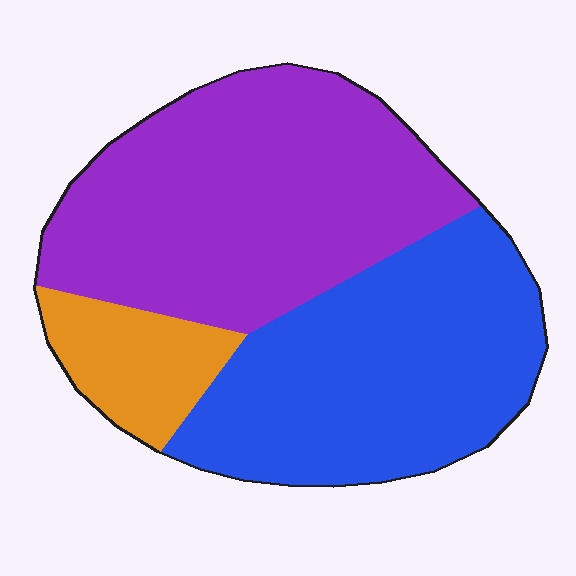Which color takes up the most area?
Purple, at roughly 45%.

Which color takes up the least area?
Orange, at roughly 10%.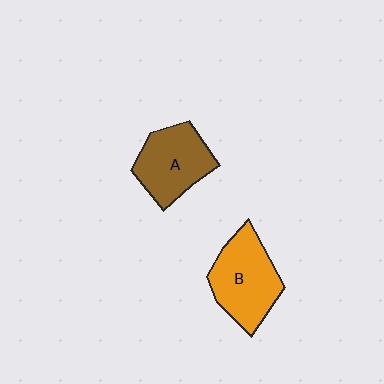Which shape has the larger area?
Shape B (orange).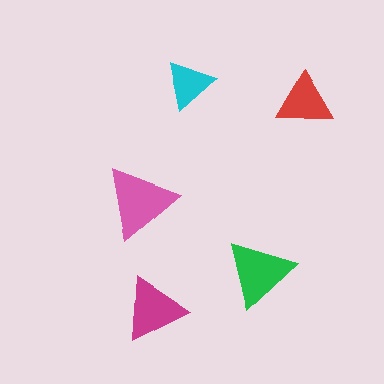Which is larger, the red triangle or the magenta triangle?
The magenta one.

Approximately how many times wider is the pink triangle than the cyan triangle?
About 1.5 times wider.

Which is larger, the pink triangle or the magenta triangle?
The pink one.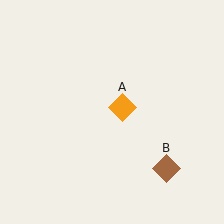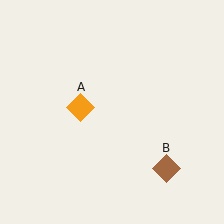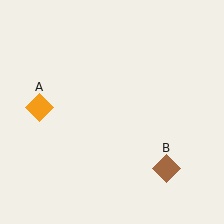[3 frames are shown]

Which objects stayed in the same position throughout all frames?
Brown diamond (object B) remained stationary.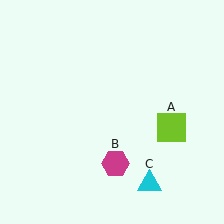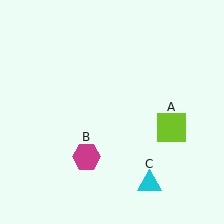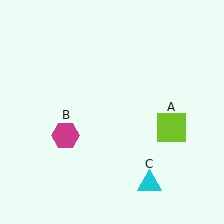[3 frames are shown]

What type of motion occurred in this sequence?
The magenta hexagon (object B) rotated clockwise around the center of the scene.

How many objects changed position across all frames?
1 object changed position: magenta hexagon (object B).